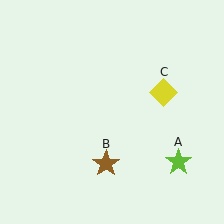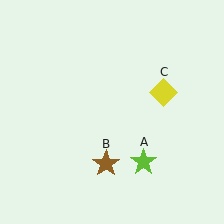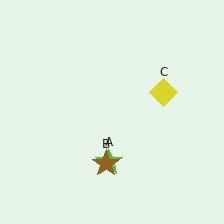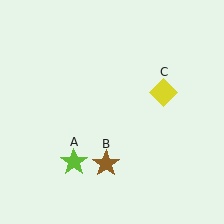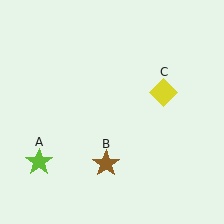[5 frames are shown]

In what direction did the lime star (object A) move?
The lime star (object A) moved left.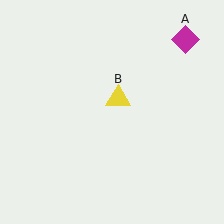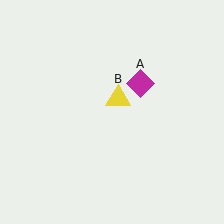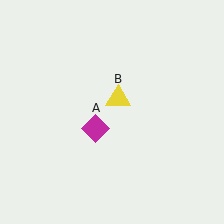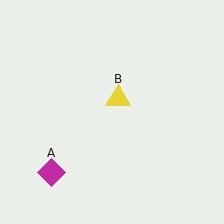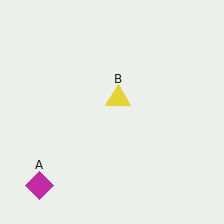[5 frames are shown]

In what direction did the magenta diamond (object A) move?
The magenta diamond (object A) moved down and to the left.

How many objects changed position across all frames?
1 object changed position: magenta diamond (object A).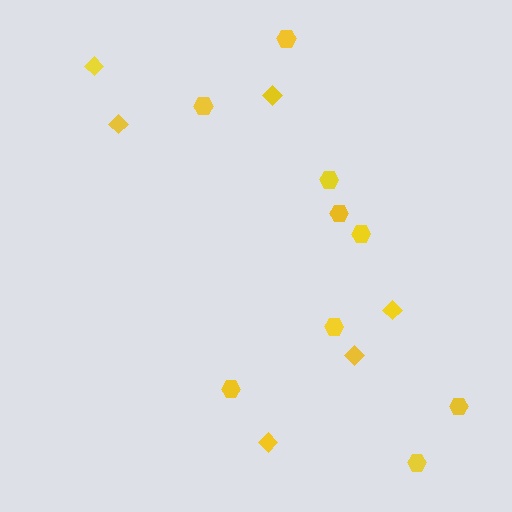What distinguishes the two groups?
There are 2 groups: one group of diamonds (6) and one group of hexagons (9).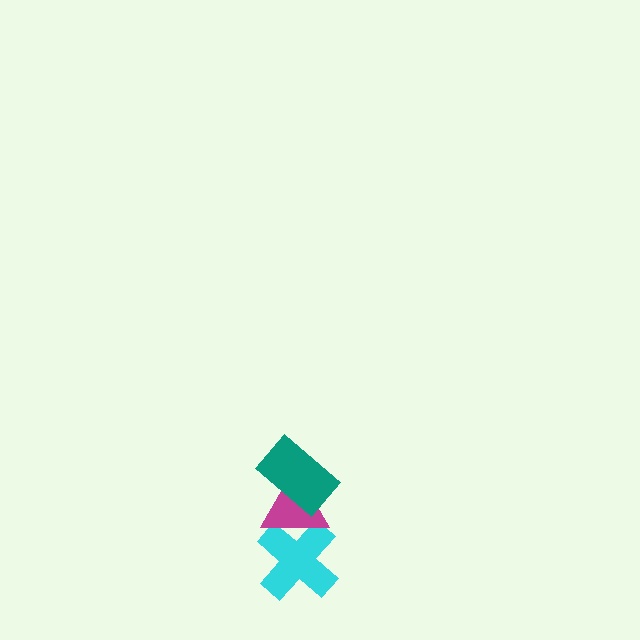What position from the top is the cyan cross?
The cyan cross is 3rd from the top.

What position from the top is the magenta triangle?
The magenta triangle is 2nd from the top.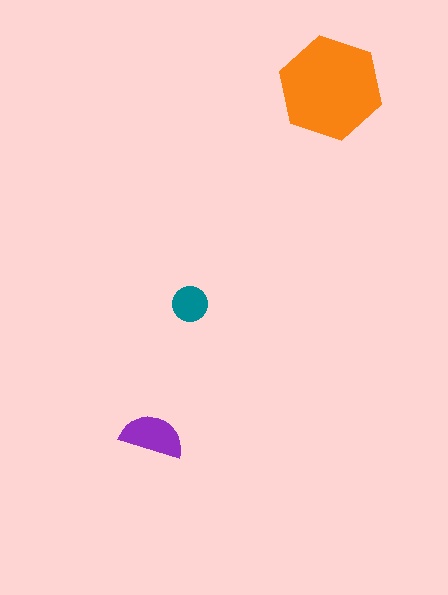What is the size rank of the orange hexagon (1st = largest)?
1st.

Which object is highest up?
The orange hexagon is topmost.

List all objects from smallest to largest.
The teal circle, the purple semicircle, the orange hexagon.